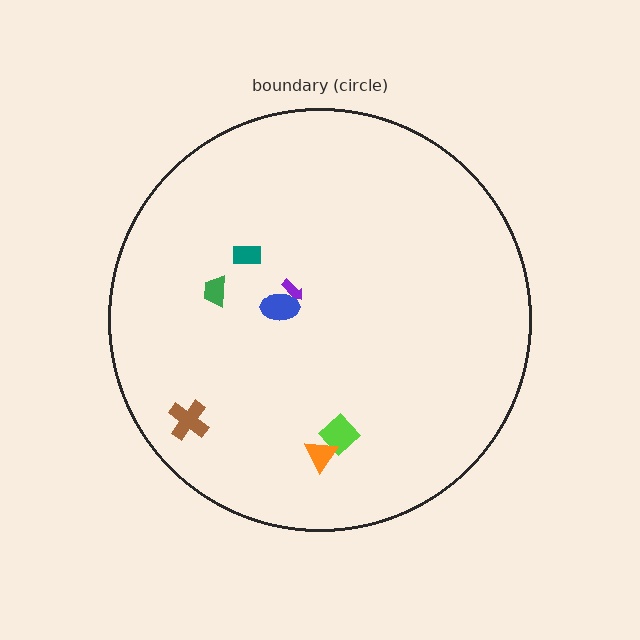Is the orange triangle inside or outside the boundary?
Inside.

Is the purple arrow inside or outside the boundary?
Inside.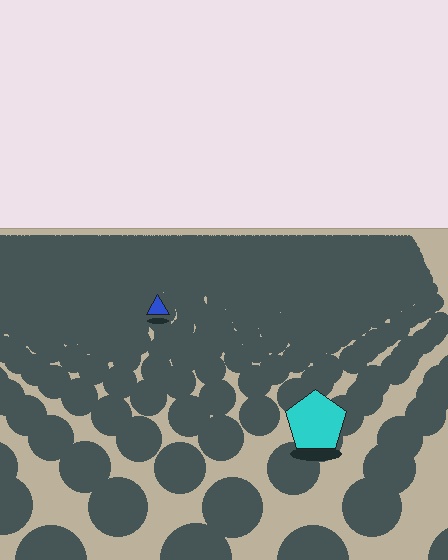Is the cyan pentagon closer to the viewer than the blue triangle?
Yes. The cyan pentagon is closer — you can tell from the texture gradient: the ground texture is coarser near it.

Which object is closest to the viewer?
The cyan pentagon is closest. The texture marks near it are larger and more spread out.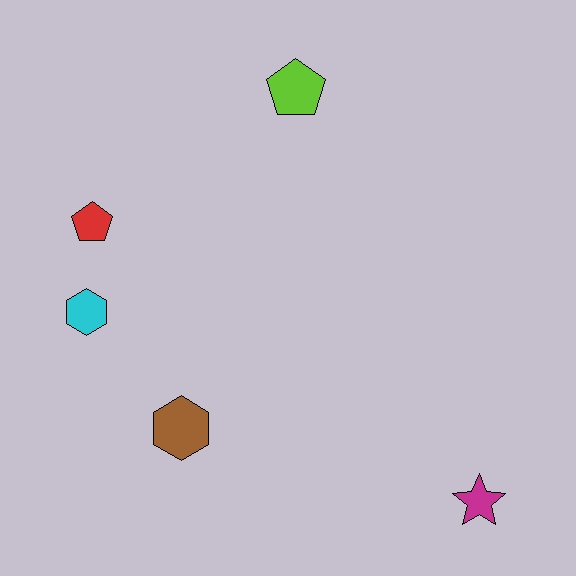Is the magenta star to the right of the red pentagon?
Yes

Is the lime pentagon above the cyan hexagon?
Yes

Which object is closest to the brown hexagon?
The cyan hexagon is closest to the brown hexagon.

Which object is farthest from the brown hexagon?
The lime pentagon is farthest from the brown hexagon.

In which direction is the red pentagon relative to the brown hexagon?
The red pentagon is above the brown hexagon.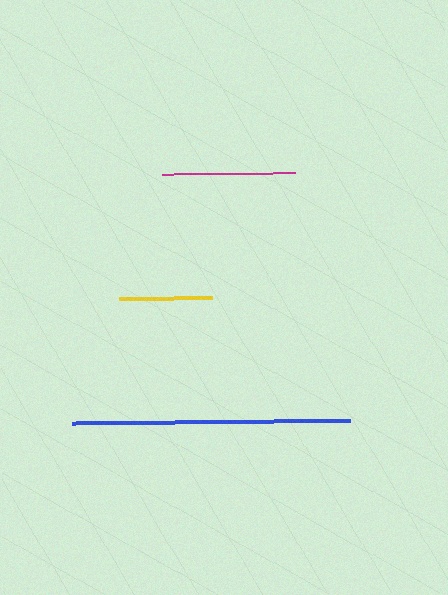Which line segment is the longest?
The blue line is the longest at approximately 278 pixels.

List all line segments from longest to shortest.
From longest to shortest: blue, magenta, yellow.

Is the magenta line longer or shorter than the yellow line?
The magenta line is longer than the yellow line.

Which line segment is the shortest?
The yellow line is the shortest at approximately 93 pixels.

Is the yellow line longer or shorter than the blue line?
The blue line is longer than the yellow line.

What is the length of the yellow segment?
The yellow segment is approximately 93 pixels long.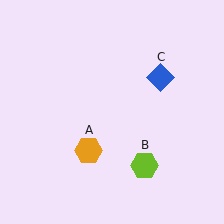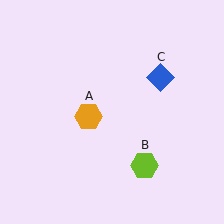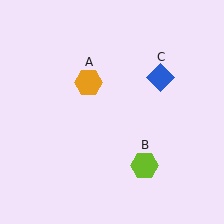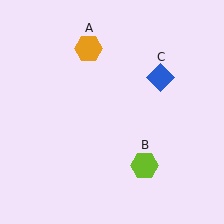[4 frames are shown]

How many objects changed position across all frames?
1 object changed position: orange hexagon (object A).